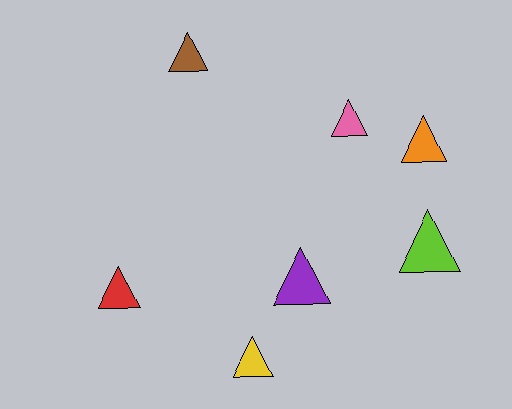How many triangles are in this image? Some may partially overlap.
There are 7 triangles.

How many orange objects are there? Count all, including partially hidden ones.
There is 1 orange object.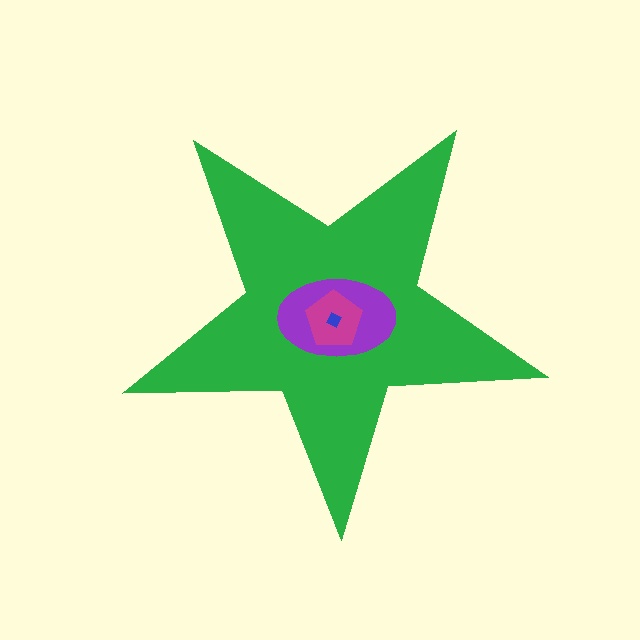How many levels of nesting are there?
4.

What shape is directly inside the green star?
The purple ellipse.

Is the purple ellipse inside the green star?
Yes.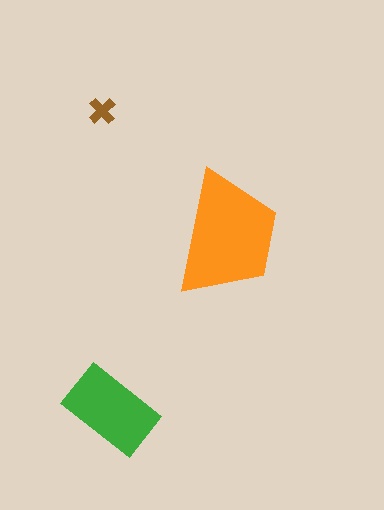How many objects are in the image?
There are 3 objects in the image.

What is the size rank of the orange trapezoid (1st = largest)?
1st.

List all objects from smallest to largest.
The brown cross, the green rectangle, the orange trapezoid.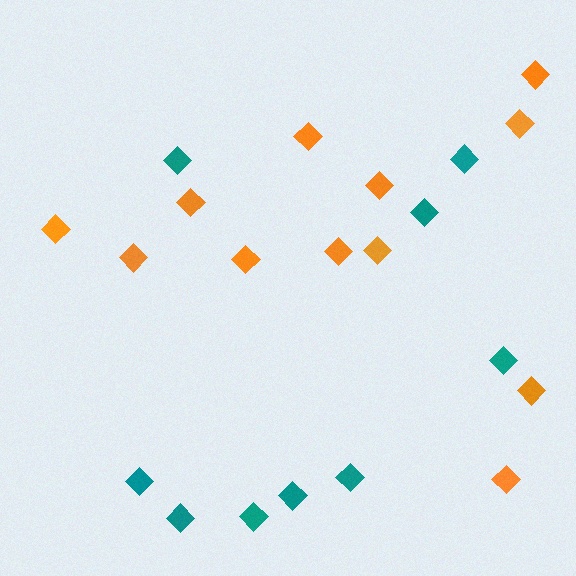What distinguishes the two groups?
There are 2 groups: one group of teal diamonds (9) and one group of orange diamonds (12).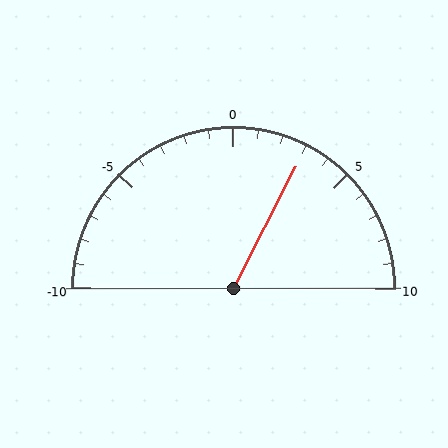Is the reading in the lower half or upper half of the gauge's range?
The reading is in the upper half of the range (-10 to 10).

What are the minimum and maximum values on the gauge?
The gauge ranges from -10 to 10.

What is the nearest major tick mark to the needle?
The nearest major tick mark is 5.